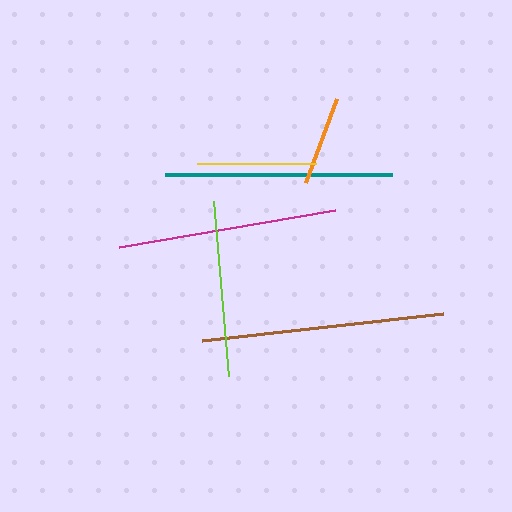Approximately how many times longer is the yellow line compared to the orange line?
The yellow line is approximately 1.3 times the length of the orange line.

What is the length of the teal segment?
The teal segment is approximately 227 pixels long.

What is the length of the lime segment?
The lime segment is approximately 176 pixels long.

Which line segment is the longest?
The brown line is the longest at approximately 243 pixels.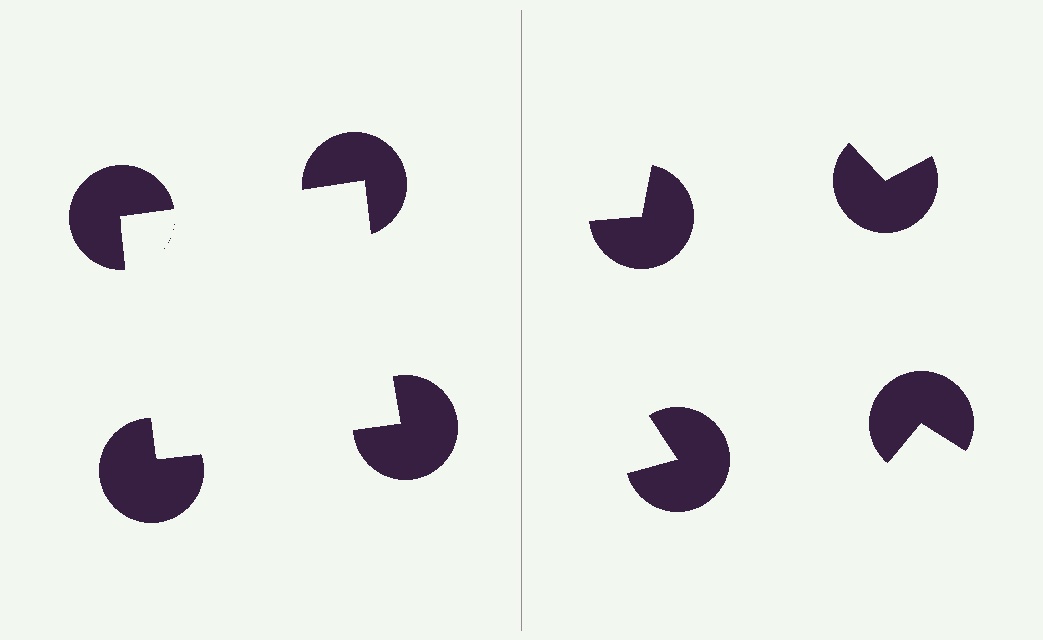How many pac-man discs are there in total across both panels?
8 — 4 on each side.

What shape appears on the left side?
An illusory square.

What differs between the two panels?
The pac-man discs are positioned identically on both sides; only the wedge orientations differ. On the left they align to a square; on the right they are misaligned.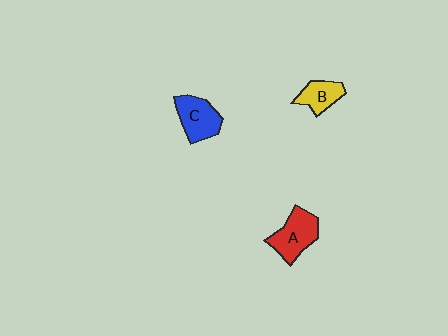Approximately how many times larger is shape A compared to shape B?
Approximately 1.5 times.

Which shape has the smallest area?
Shape B (yellow).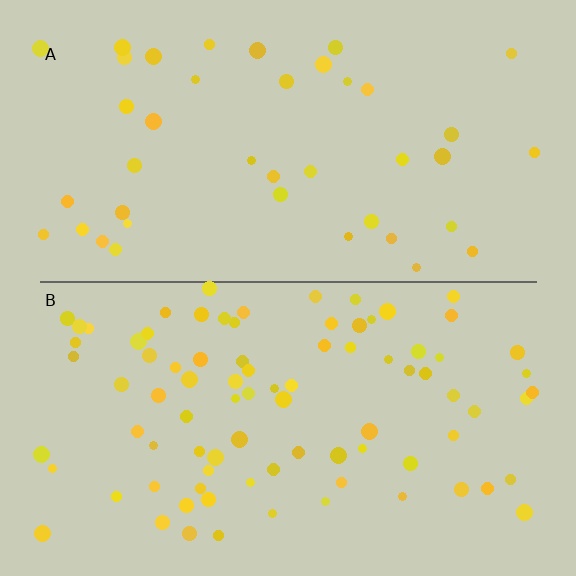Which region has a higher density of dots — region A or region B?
B (the bottom).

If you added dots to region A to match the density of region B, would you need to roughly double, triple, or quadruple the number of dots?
Approximately double.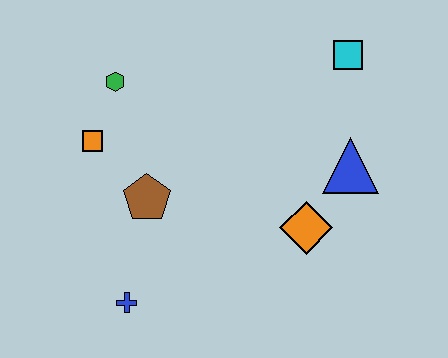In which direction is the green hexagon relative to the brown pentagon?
The green hexagon is above the brown pentagon.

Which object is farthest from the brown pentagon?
The cyan square is farthest from the brown pentagon.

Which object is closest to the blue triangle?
The orange diamond is closest to the blue triangle.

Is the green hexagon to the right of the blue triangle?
No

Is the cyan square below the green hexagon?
No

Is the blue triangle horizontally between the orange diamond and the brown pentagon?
No